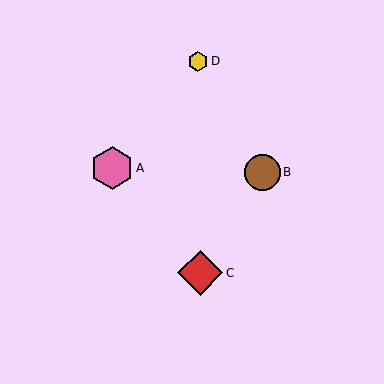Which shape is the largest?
The red diamond (labeled C) is the largest.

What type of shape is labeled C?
Shape C is a red diamond.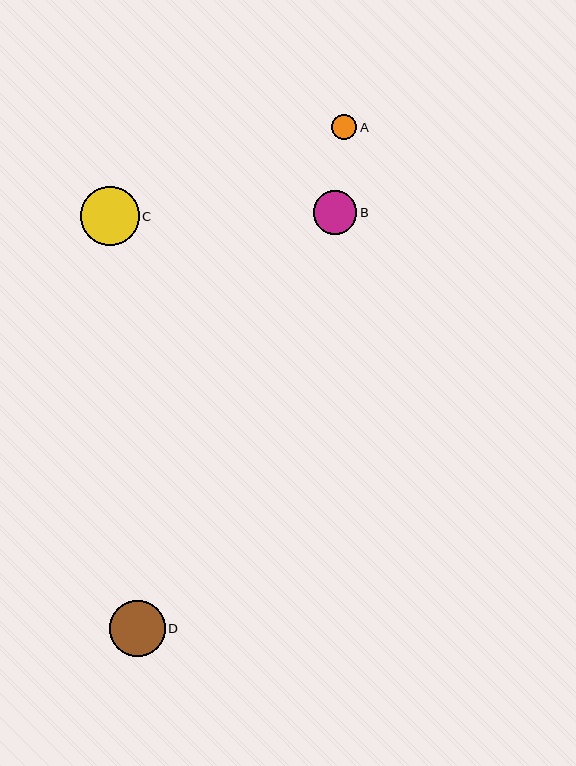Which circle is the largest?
Circle C is the largest with a size of approximately 58 pixels.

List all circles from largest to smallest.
From largest to smallest: C, D, B, A.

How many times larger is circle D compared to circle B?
Circle D is approximately 1.3 times the size of circle B.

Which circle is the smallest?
Circle A is the smallest with a size of approximately 25 pixels.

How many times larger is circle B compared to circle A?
Circle B is approximately 1.7 times the size of circle A.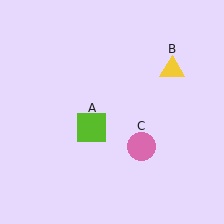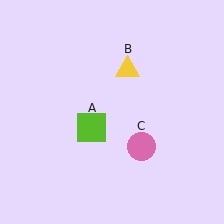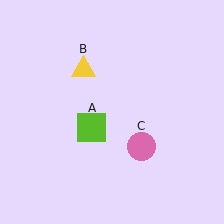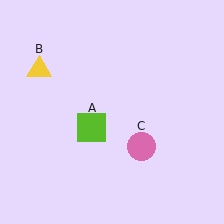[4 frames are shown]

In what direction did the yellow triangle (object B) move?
The yellow triangle (object B) moved left.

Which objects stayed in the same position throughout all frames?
Lime square (object A) and pink circle (object C) remained stationary.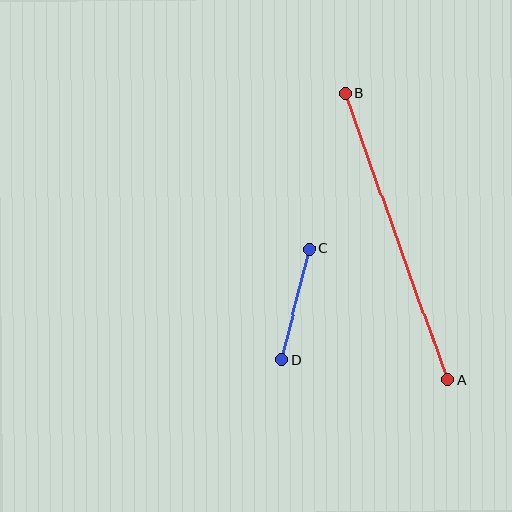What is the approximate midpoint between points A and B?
The midpoint is at approximately (396, 237) pixels.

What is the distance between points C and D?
The distance is approximately 114 pixels.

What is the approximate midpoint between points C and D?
The midpoint is at approximately (295, 304) pixels.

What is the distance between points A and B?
The distance is approximately 305 pixels.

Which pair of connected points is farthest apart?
Points A and B are farthest apart.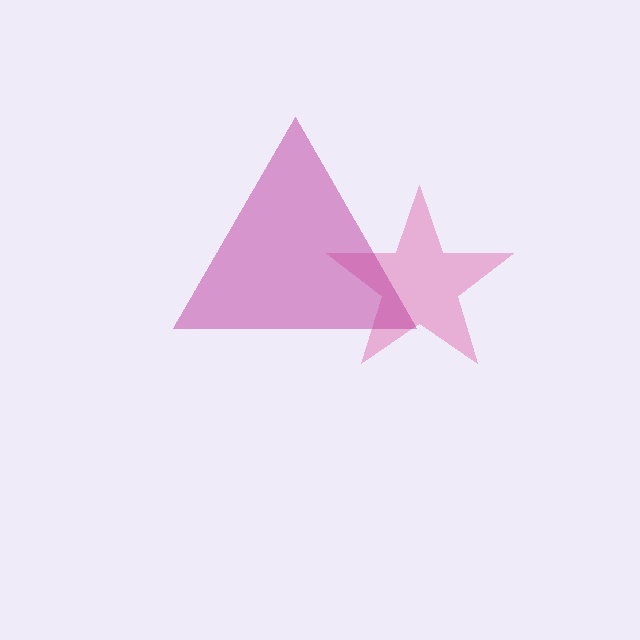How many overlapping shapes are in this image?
There are 2 overlapping shapes in the image.